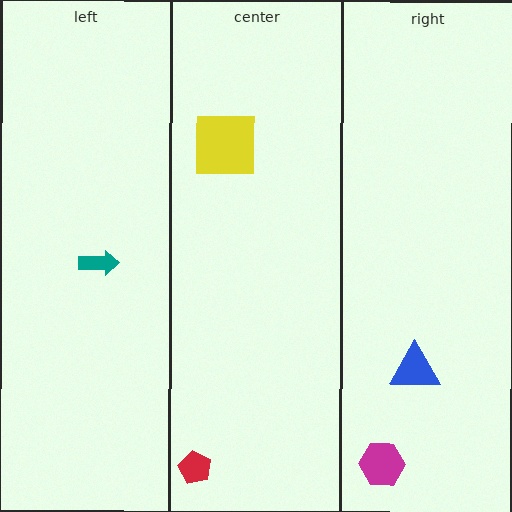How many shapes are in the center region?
2.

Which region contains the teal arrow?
The left region.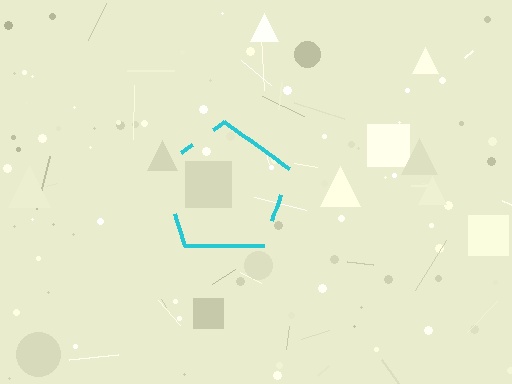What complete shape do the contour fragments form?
The contour fragments form a pentagon.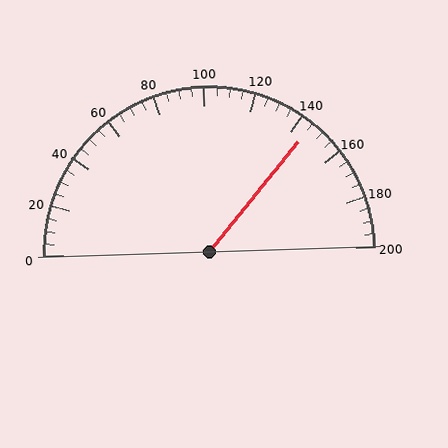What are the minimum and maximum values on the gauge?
The gauge ranges from 0 to 200.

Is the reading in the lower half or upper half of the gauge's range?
The reading is in the upper half of the range (0 to 200).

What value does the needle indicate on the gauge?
The needle indicates approximately 145.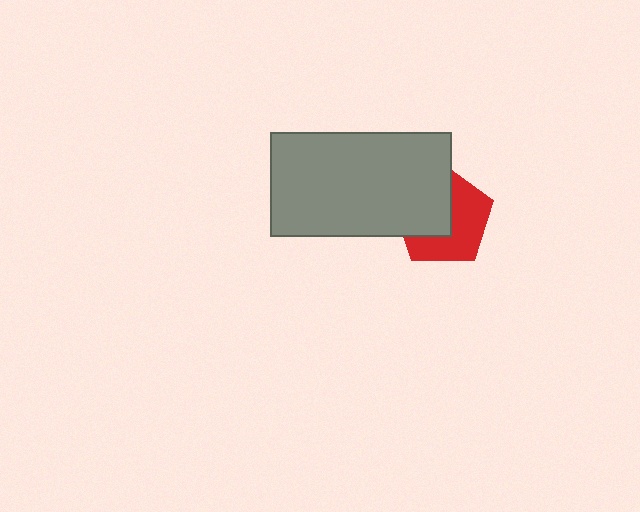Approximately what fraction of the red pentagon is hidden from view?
Roughly 47% of the red pentagon is hidden behind the gray rectangle.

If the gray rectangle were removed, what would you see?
You would see the complete red pentagon.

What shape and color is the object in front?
The object in front is a gray rectangle.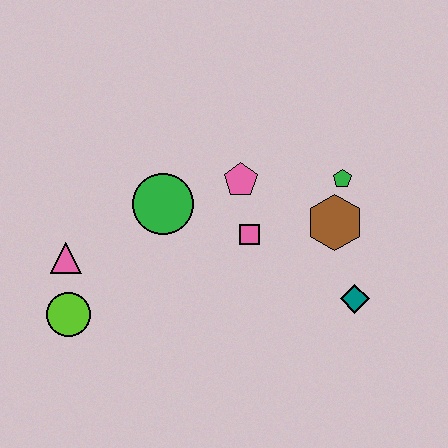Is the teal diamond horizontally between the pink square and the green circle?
No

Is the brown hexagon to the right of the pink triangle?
Yes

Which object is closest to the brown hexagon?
The green pentagon is closest to the brown hexagon.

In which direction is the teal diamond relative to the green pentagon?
The teal diamond is below the green pentagon.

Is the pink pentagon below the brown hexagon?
No